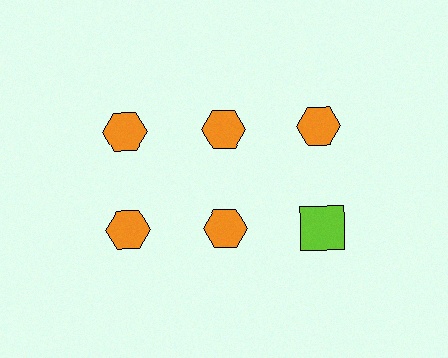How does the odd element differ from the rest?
It differs in both color (lime instead of orange) and shape (square instead of hexagon).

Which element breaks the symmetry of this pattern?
The lime square in the second row, center column breaks the symmetry. All other shapes are orange hexagons.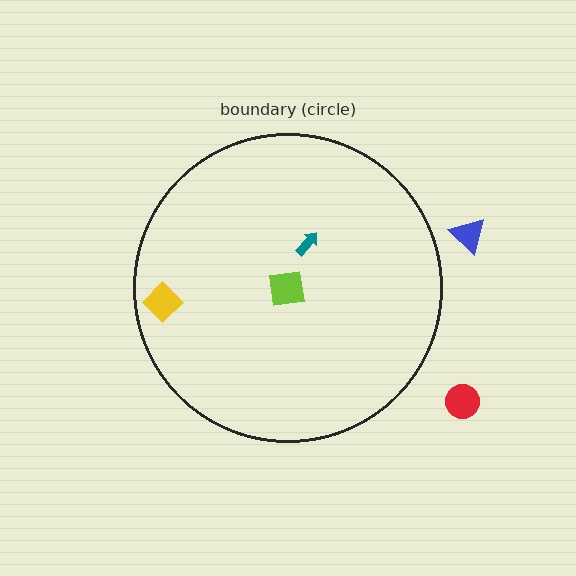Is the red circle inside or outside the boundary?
Outside.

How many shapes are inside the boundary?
3 inside, 2 outside.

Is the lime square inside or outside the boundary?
Inside.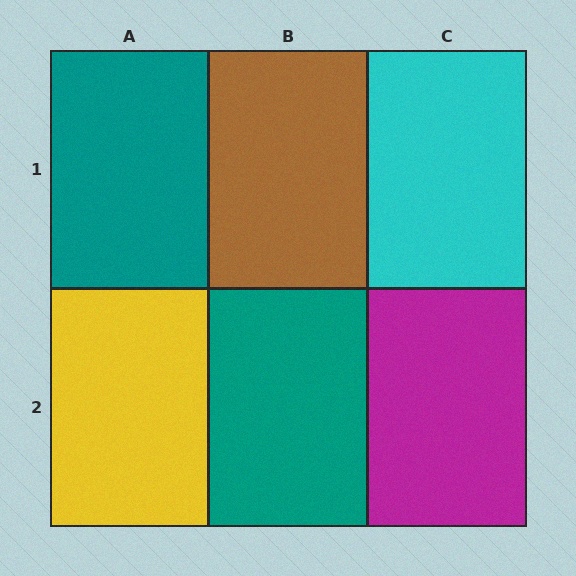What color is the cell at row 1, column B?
Brown.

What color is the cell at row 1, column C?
Cyan.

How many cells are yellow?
1 cell is yellow.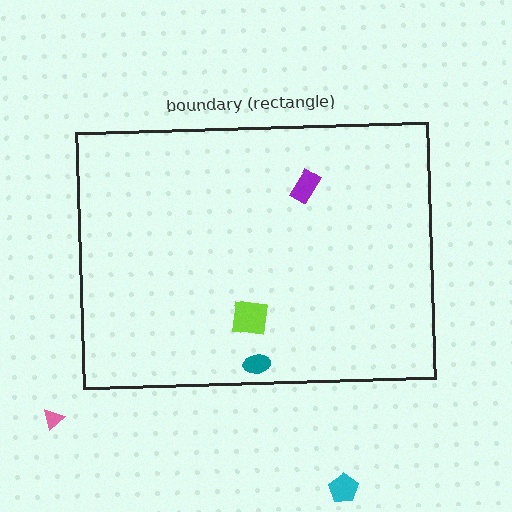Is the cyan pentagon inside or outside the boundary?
Outside.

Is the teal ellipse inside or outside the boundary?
Inside.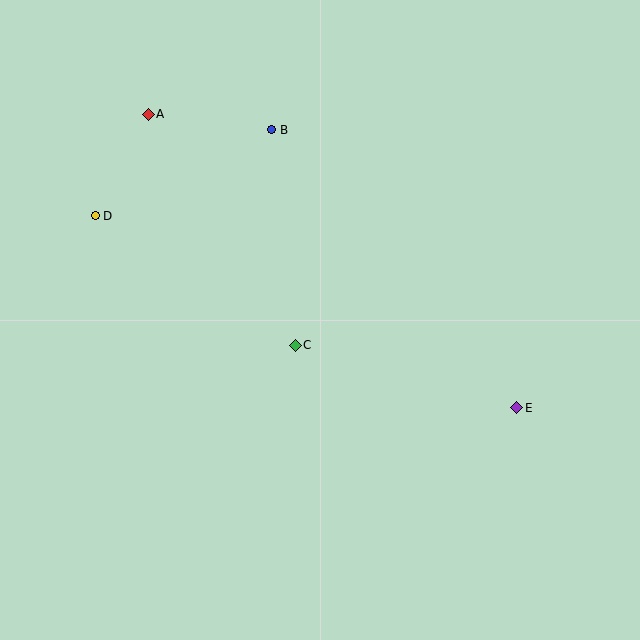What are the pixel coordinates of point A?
Point A is at (148, 114).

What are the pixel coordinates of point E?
Point E is at (517, 408).